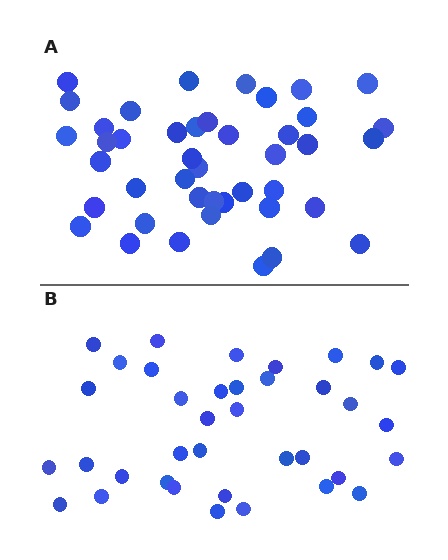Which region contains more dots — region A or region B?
Region A (the top region) has more dots.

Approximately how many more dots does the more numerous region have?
Region A has about 6 more dots than region B.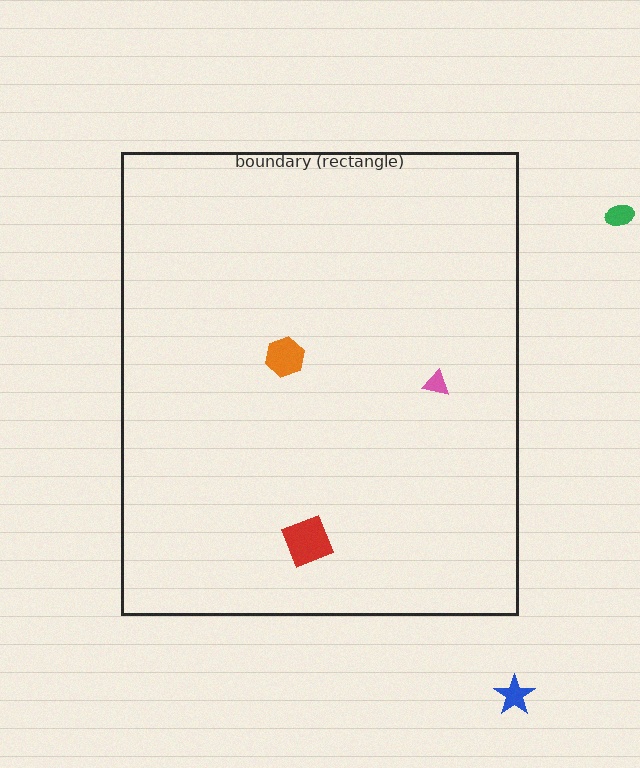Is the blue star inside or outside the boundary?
Outside.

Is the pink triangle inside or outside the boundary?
Inside.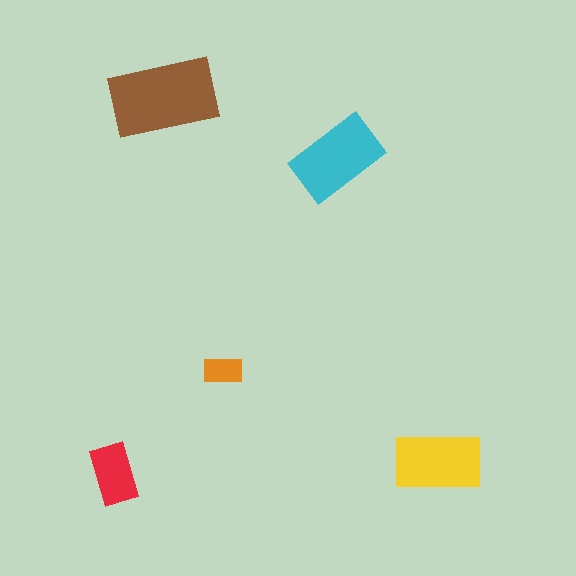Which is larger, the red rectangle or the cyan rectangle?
The cyan one.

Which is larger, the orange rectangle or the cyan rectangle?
The cyan one.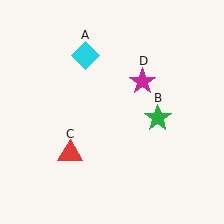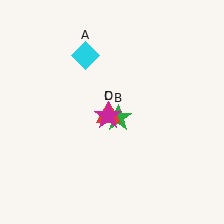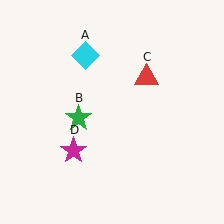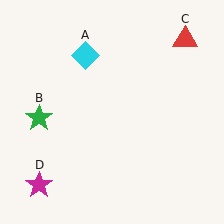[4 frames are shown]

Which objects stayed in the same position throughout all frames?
Cyan diamond (object A) remained stationary.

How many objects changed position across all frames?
3 objects changed position: green star (object B), red triangle (object C), magenta star (object D).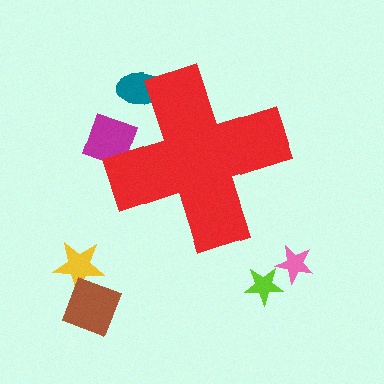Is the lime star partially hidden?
No, the lime star is fully visible.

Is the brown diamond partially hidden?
No, the brown diamond is fully visible.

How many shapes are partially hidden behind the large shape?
2 shapes are partially hidden.